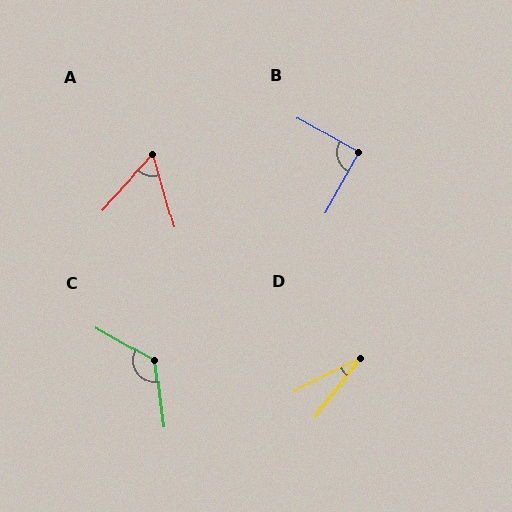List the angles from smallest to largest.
D (26°), A (58°), B (90°), C (127°).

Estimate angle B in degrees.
Approximately 90 degrees.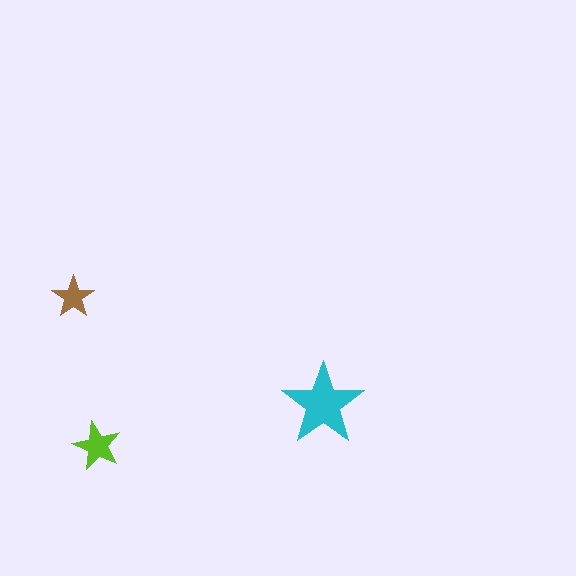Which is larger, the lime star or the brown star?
The lime one.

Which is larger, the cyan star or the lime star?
The cyan one.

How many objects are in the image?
There are 3 objects in the image.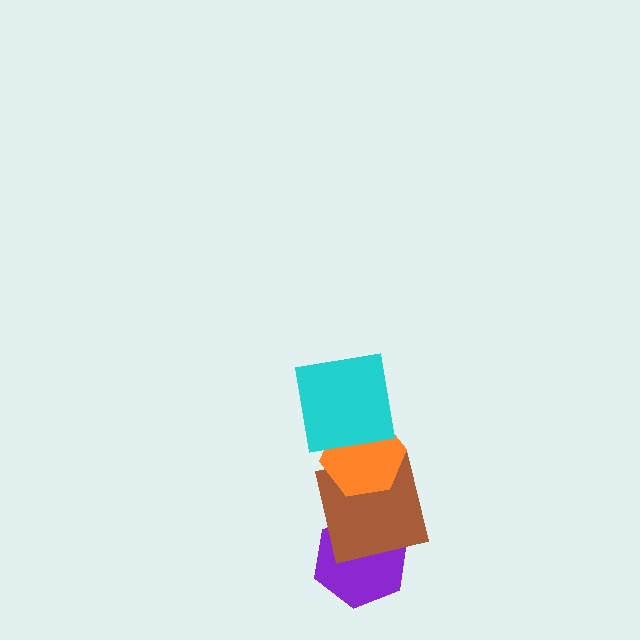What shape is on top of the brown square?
The orange hexagon is on top of the brown square.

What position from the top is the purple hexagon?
The purple hexagon is 4th from the top.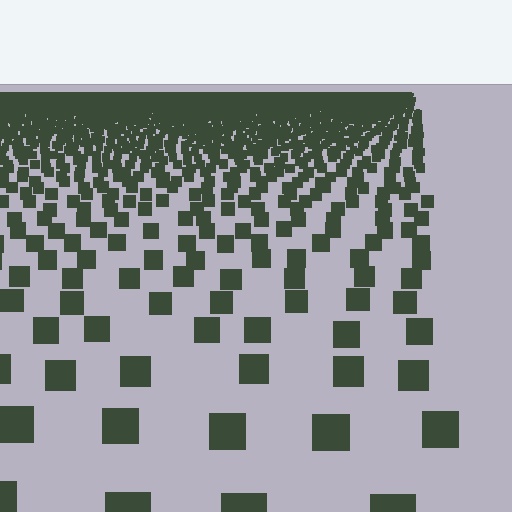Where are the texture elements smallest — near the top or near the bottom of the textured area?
Near the top.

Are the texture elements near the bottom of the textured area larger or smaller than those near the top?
Larger. Near the bottom, elements are closer to the viewer and appear at a bigger on-screen size.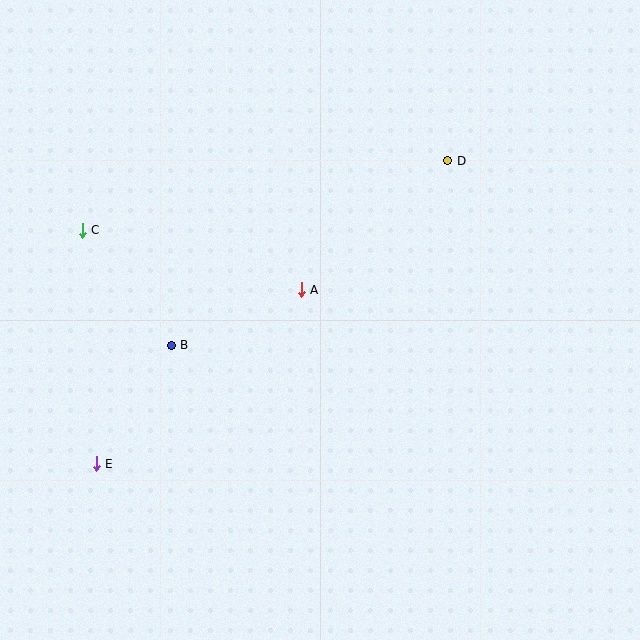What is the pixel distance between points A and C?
The distance between A and C is 227 pixels.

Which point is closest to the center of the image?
Point A at (301, 290) is closest to the center.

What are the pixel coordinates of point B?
Point B is at (171, 345).